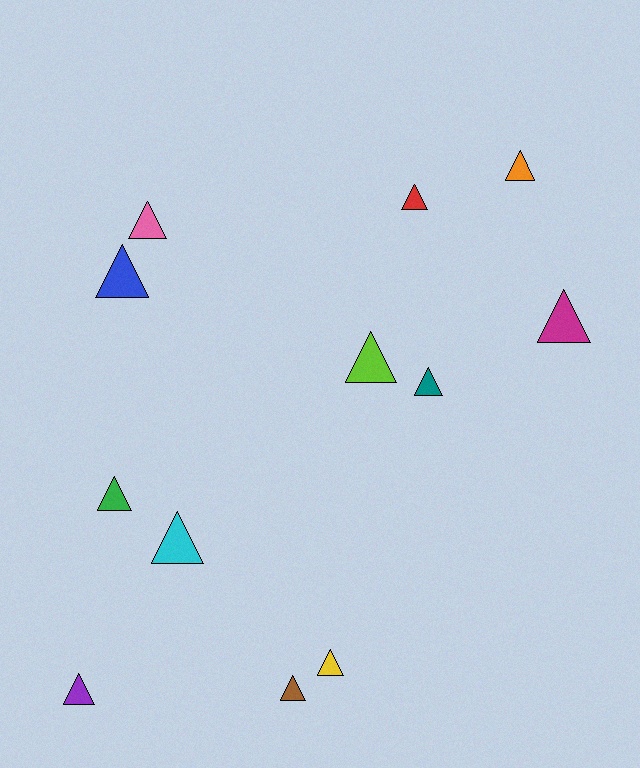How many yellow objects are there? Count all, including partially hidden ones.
There is 1 yellow object.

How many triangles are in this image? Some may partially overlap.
There are 12 triangles.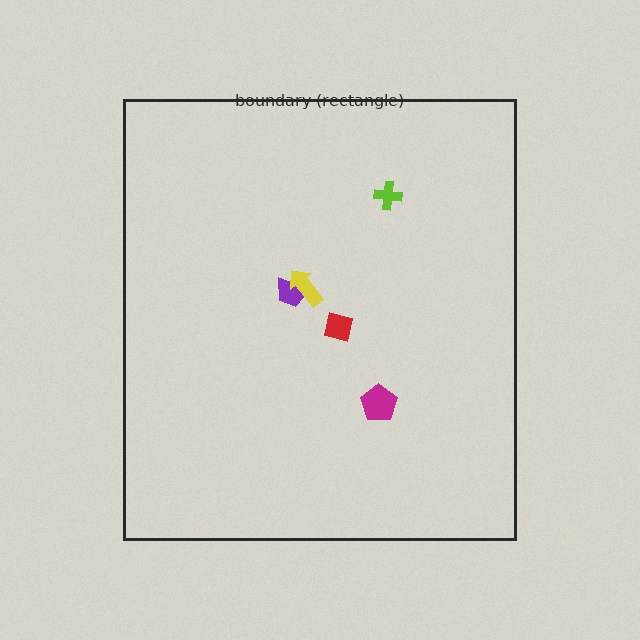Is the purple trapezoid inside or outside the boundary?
Inside.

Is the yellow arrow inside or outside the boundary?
Inside.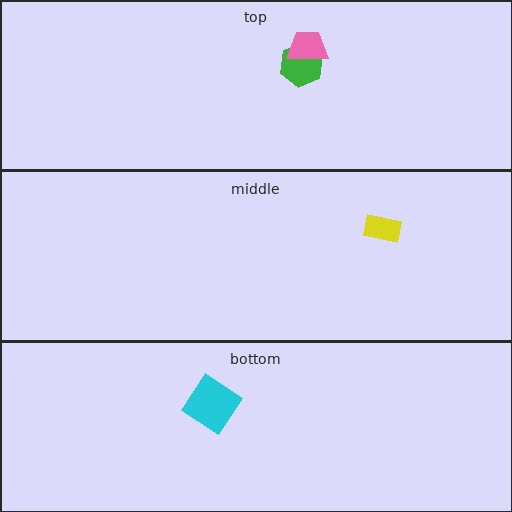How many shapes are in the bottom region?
1.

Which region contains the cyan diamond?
The bottom region.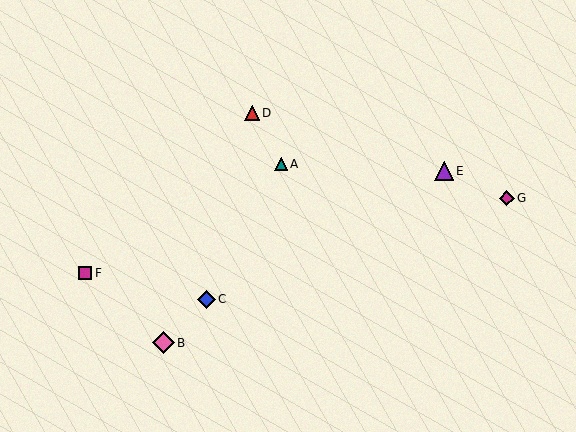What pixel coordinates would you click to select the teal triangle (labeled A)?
Click at (281, 164) to select the teal triangle A.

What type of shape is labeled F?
Shape F is a magenta square.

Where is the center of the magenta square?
The center of the magenta square is at (85, 273).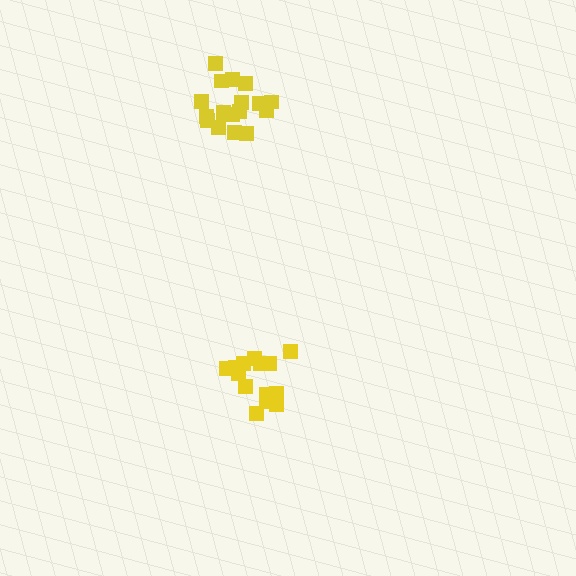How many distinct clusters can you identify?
There are 2 distinct clusters.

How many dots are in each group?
Group 1: 17 dots, Group 2: 17 dots (34 total).